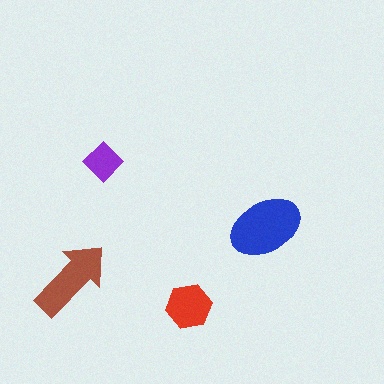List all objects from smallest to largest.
The purple diamond, the red hexagon, the brown arrow, the blue ellipse.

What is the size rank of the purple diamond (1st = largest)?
4th.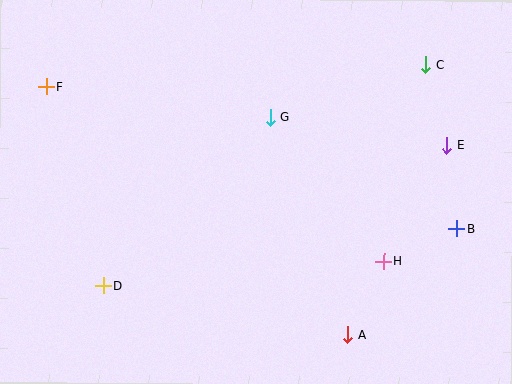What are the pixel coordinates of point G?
Point G is at (270, 117).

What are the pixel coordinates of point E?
Point E is at (447, 145).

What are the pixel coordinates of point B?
Point B is at (457, 228).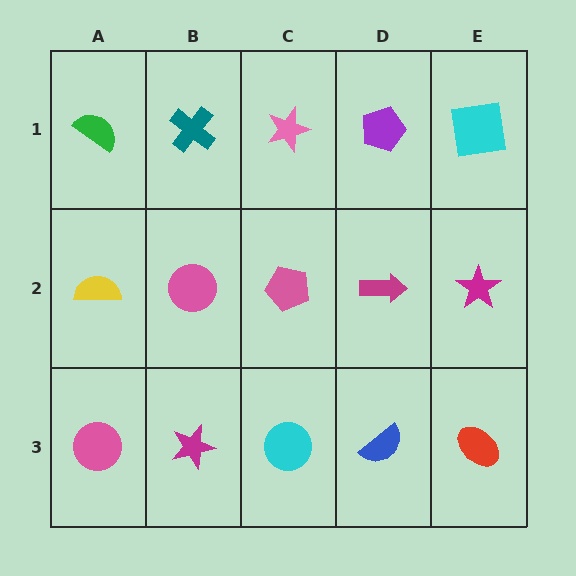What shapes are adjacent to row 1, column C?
A pink pentagon (row 2, column C), a teal cross (row 1, column B), a purple pentagon (row 1, column D).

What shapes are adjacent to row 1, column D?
A magenta arrow (row 2, column D), a pink star (row 1, column C), a cyan square (row 1, column E).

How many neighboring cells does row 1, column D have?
3.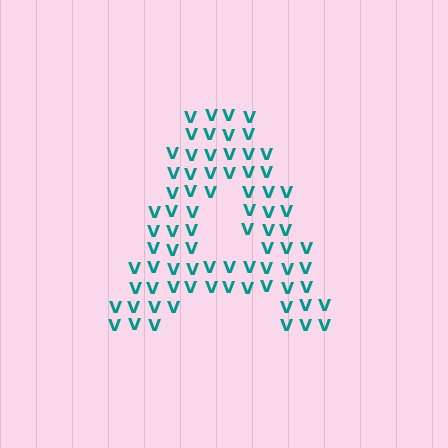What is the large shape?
The large shape is the letter A.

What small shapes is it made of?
It is made of small letter V's.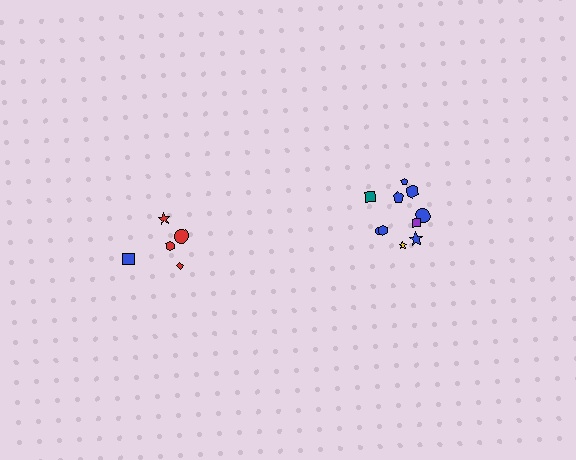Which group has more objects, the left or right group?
The right group.